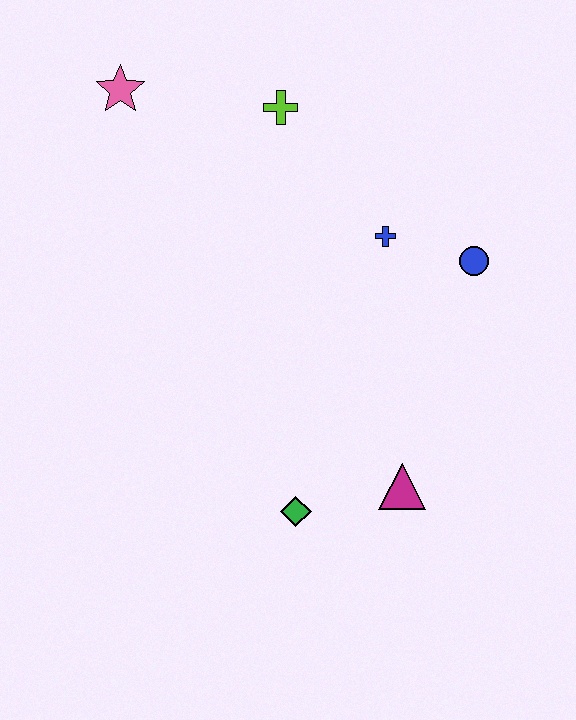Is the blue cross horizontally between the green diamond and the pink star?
No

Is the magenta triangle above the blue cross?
No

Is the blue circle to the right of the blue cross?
Yes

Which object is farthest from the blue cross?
The pink star is farthest from the blue cross.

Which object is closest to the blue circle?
The blue cross is closest to the blue circle.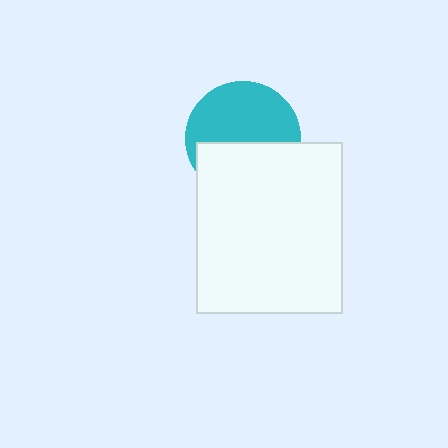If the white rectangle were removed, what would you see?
You would see the complete cyan circle.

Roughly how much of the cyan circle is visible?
About half of it is visible (roughly 55%).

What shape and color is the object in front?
The object in front is a white rectangle.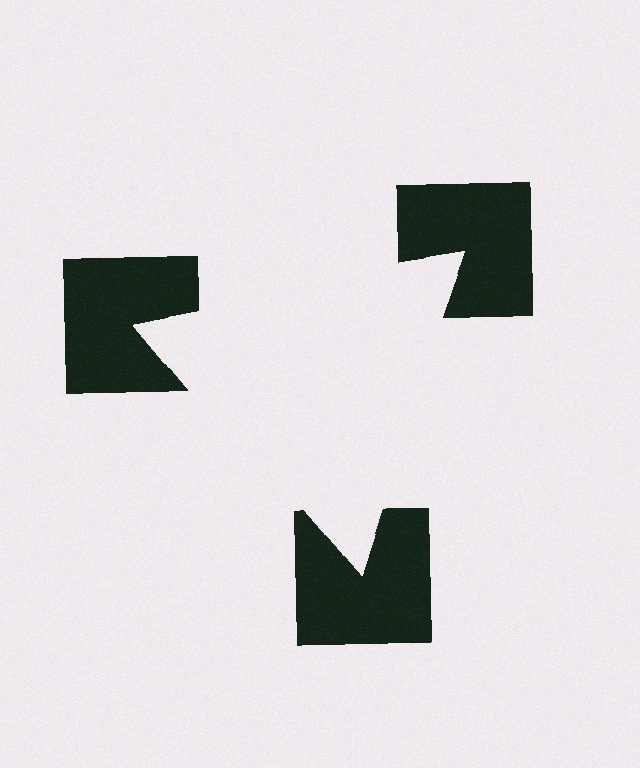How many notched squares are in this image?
There are 3 — one at each vertex of the illusory triangle.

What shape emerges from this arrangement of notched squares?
An illusory triangle — its edges are inferred from the aligned wedge cuts in the notched squares, not physically drawn.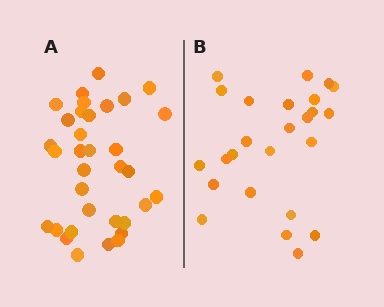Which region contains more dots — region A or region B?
Region A (the left region) has more dots.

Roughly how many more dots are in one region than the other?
Region A has roughly 8 or so more dots than region B.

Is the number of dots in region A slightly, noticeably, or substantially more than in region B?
Region A has noticeably more, but not dramatically so. The ratio is roughly 1.4 to 1.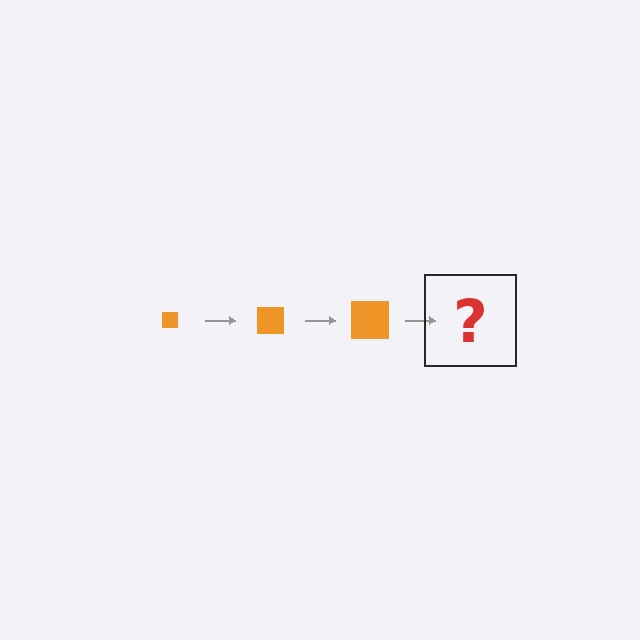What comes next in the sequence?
The next element should be an orange square, larger than the previous one.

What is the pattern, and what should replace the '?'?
The pattern is that the square gets progressively larger each step. The '?' should be an orange square, larger than the previous one.